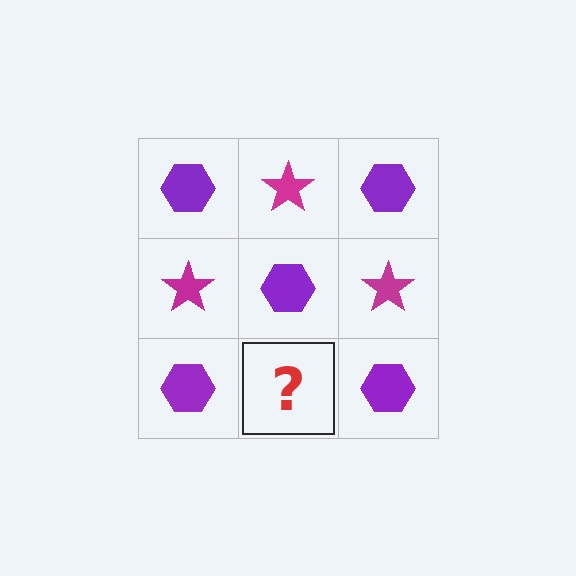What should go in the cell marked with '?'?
The missing cell should contain a magenta star.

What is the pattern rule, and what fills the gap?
The rule is that it alternates purple hexagon and magenta star in a checkerboard pattern. The gap should be filled with a magenta star.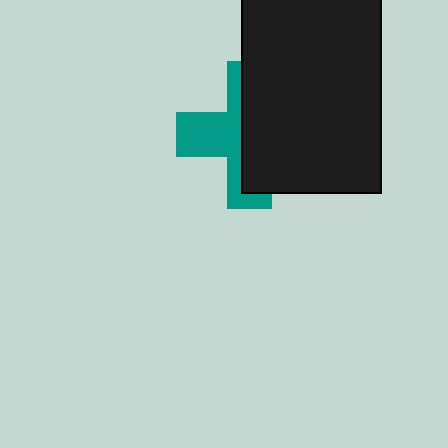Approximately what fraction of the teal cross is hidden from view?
Roughly 56% of the teal cross is hidden behind the black rectangle.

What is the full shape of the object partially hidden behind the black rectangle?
The partially hidden object is a teal cross.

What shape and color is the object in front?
The object in front is a black rectangle.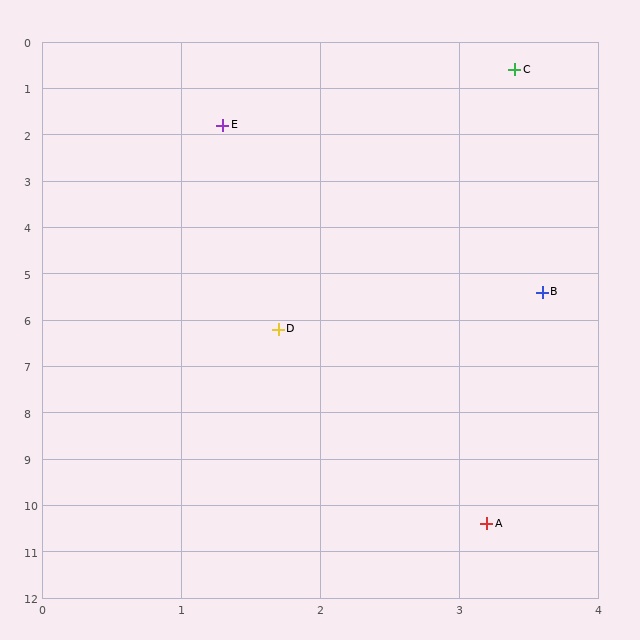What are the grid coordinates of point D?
Point D is at approximately (1.7, 6.2).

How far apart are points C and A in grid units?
Points C and A are about 9.8 grid units apart.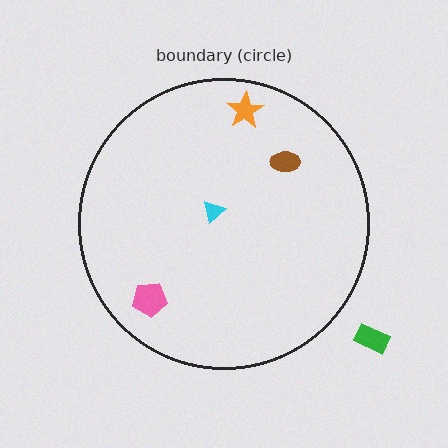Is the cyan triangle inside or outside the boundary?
Inside.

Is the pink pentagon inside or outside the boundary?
Inside.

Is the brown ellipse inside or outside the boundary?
Inside.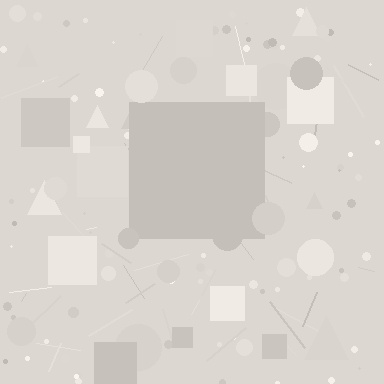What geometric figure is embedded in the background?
A square is embedded in the background.